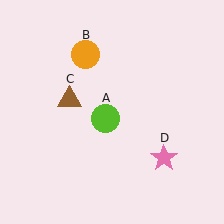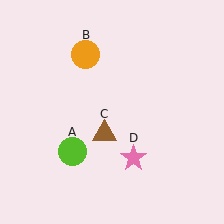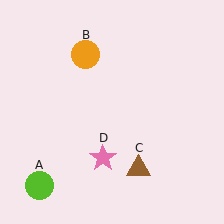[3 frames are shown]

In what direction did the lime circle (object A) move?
The lime circle (object A) moved down and to the left.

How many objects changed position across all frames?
3 objects changed position: lime circle (object A), brown triangle (object C), pink star (object D).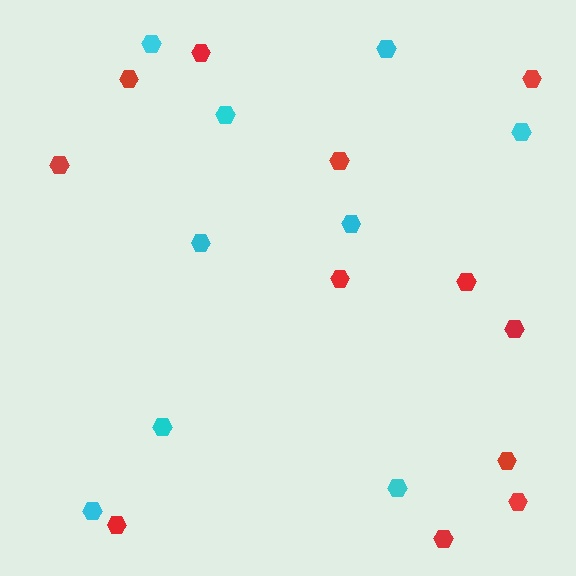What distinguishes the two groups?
There are 2 groups: one group of cyan hexagons (9) and one group of red hexagons (12).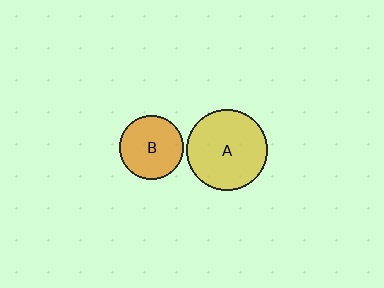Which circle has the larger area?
Circle A (yellow).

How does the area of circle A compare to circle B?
Approximately 1.6 times.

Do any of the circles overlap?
No, none of the circles overlap.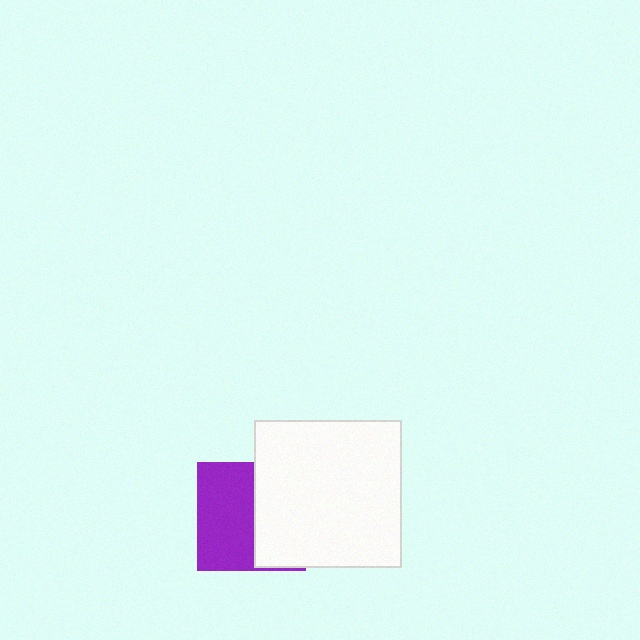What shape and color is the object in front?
The object in front is a white square.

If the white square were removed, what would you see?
You would see the complete purple square.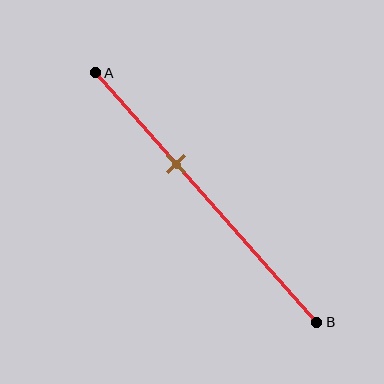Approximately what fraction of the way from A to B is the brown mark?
The brown mark is approximately 35% of the way from A to B.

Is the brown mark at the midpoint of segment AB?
No, the mark is at about 35% from A, not at the 50% midpoint.